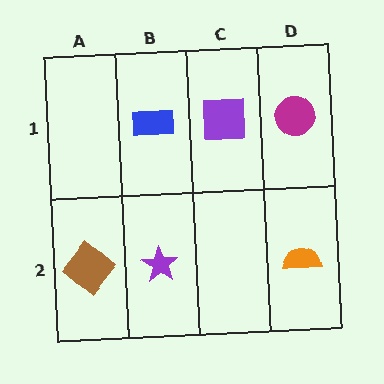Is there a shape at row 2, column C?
No, that cell is empty.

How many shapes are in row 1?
3 shapes.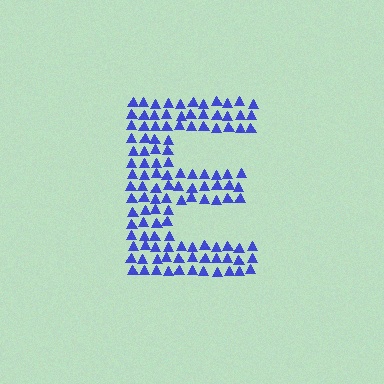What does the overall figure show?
The overall figure shows the letter E.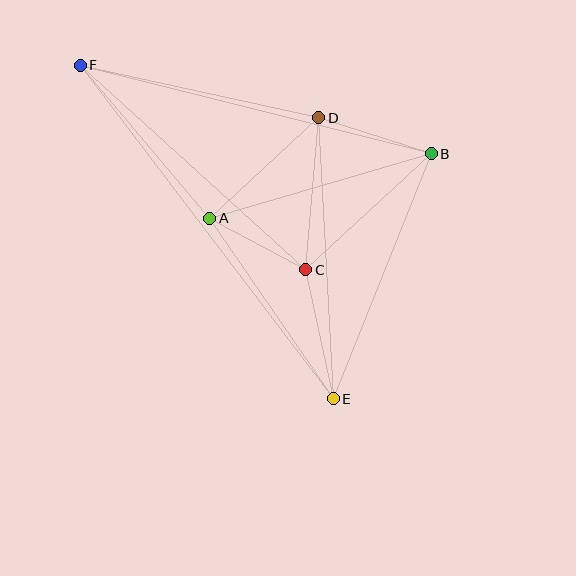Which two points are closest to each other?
Points A and C are closest to each other.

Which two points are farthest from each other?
Points E and F are farthest from each other.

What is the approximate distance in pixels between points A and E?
The distance between A and E is approximately 218 pixels.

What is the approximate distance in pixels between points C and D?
The distance between C and D is approximately 153 pixels.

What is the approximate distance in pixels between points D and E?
The distance between D and E is approximately 282 pixels.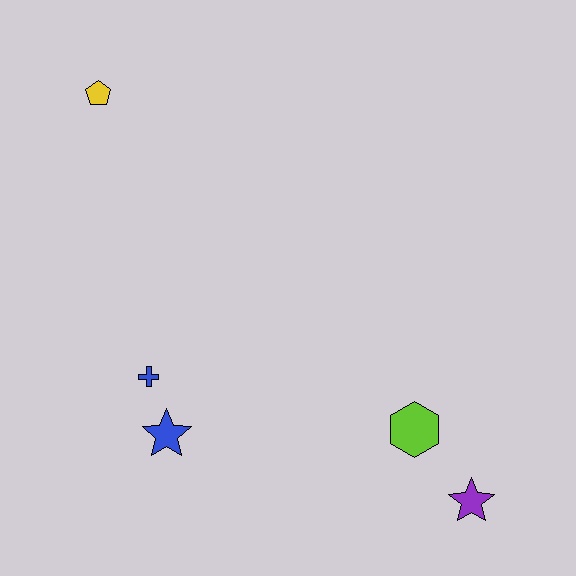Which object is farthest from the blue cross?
The purple star is farthest from the blue cross.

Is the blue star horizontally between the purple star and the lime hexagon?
No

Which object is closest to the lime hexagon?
The purple star is closest to the lime hexagon.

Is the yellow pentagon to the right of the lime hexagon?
No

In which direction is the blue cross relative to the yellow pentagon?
The blue cross is below the yellow pentagon.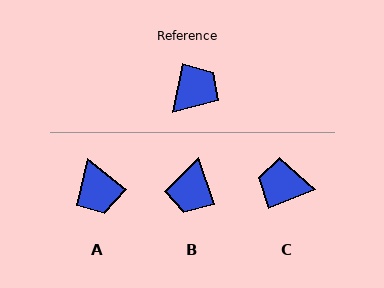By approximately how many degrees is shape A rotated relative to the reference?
Approximately 117 degrees clockwise.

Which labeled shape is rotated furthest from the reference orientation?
B, about 149 degrees away.